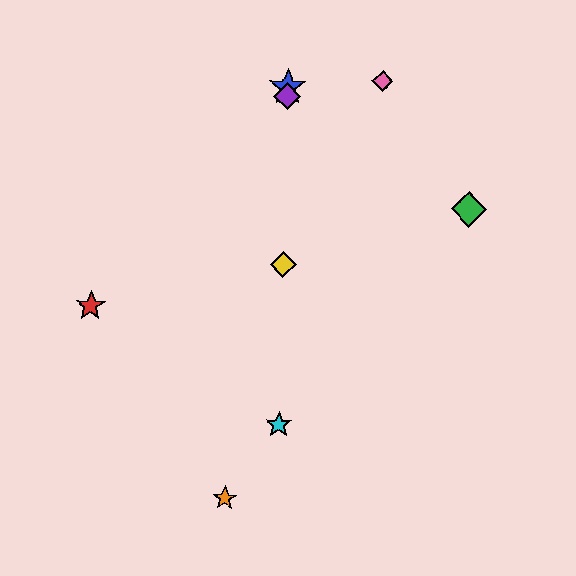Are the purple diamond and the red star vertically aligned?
No, the purple diamond is at x≈287 and the red star is at x≈91.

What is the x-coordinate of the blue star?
The blue star is at x≈288.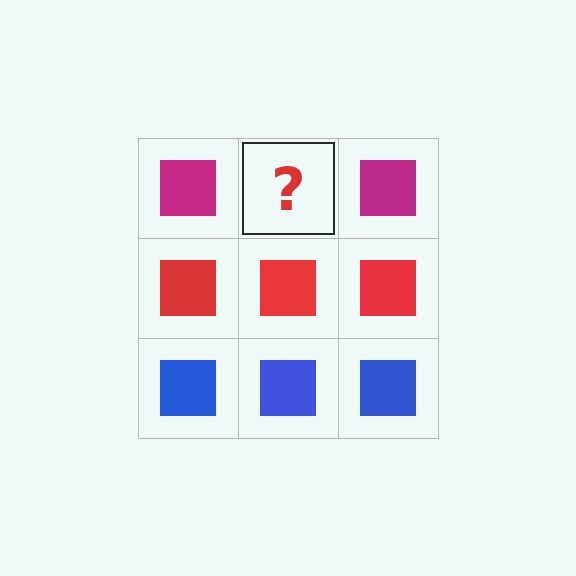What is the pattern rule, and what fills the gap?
The rule is that each row has a consistent color. The gap should be filled with a magenta square.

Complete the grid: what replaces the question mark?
The question mark should be replaced with a magenta square.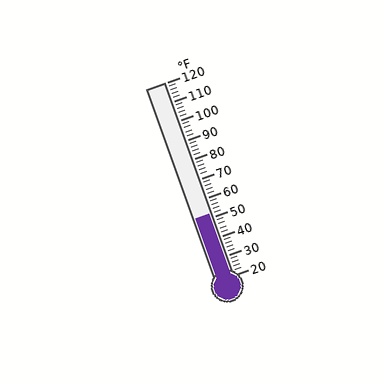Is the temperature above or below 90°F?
The temperature is below 90°F.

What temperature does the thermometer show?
The thermometer shows approximately 52°F.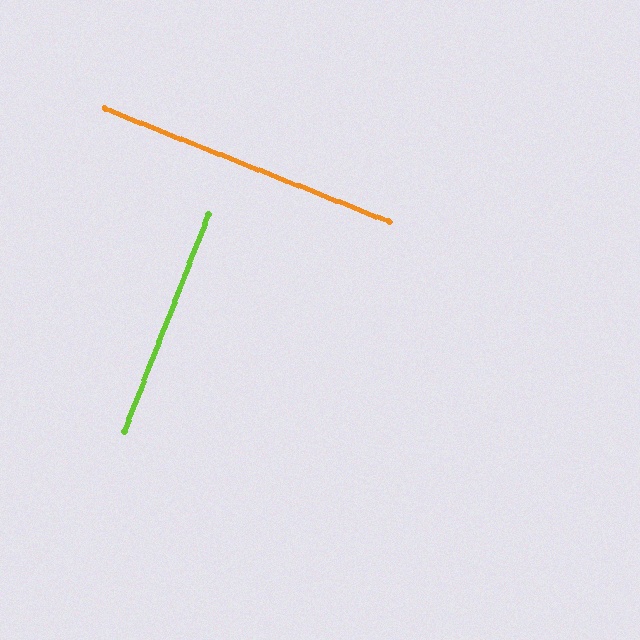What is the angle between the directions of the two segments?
Approximately 90 degrees.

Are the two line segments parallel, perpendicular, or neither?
Perpendicular — they meet at approximately 90°.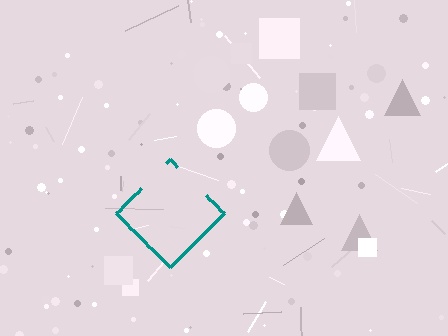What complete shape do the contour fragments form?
The contour fragments form a diamond.